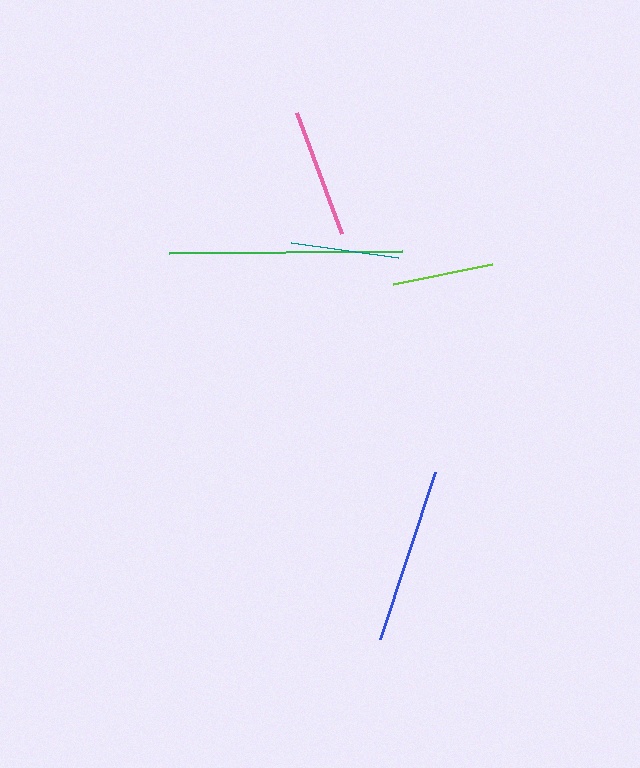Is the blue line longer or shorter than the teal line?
The blue line is longer than the teal line.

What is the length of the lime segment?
The lime segment is approximately 101 pixels long.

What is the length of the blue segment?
The blue segment is approximately 176 pixels long.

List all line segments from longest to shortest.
From longest to shortest: green, blue, pink, teal, lime.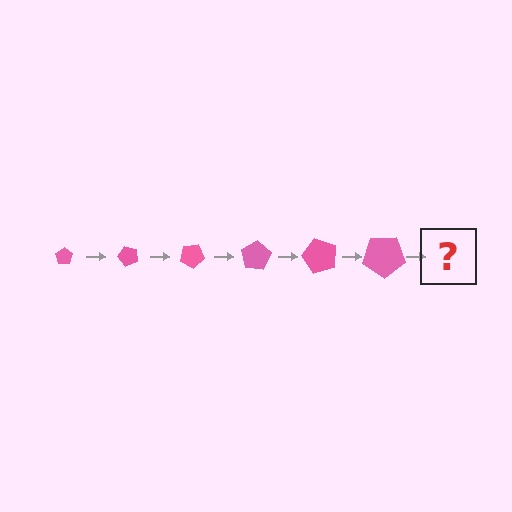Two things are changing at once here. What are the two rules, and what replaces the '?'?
The two rules are that the pentagon grows larger each step and it rotates 50 degrees each step. The '?' should be a pentagon, larger than the previous one and rotated 300 degrees from the start.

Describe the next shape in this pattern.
It should be a pentagon, larger than the previous one and rotated 300 degrees from the start.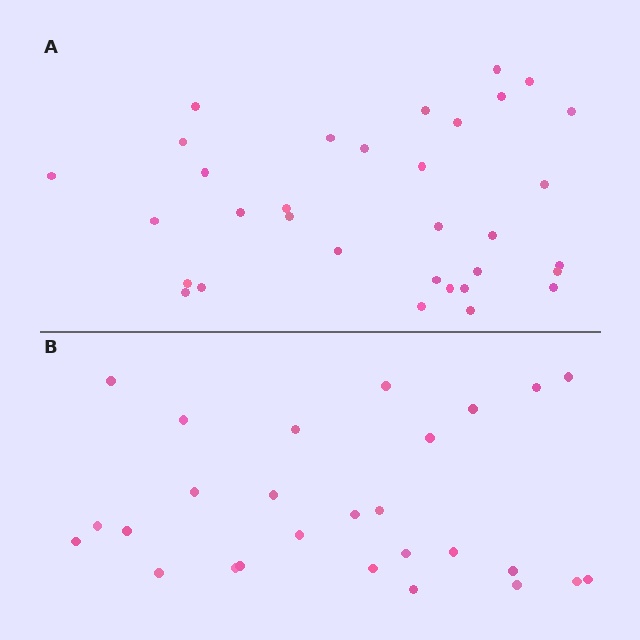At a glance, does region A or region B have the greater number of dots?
Region A (the top region) has more dots.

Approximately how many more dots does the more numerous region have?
Region A has about 6 more dots than region B.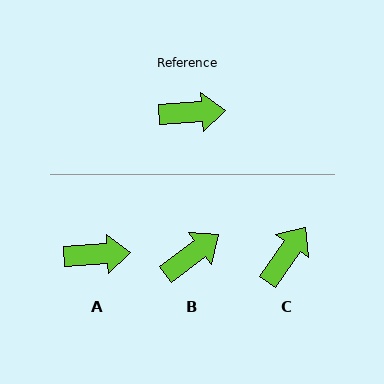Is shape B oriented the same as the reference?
No, it is off by about 33 degrees.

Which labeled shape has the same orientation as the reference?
A.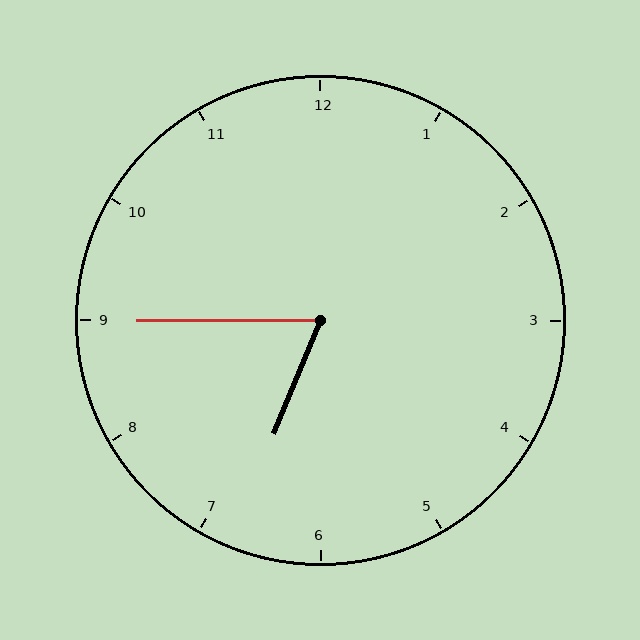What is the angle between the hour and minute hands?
Approximately 68 degrees.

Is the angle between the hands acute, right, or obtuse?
It is acute.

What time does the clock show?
6:45.